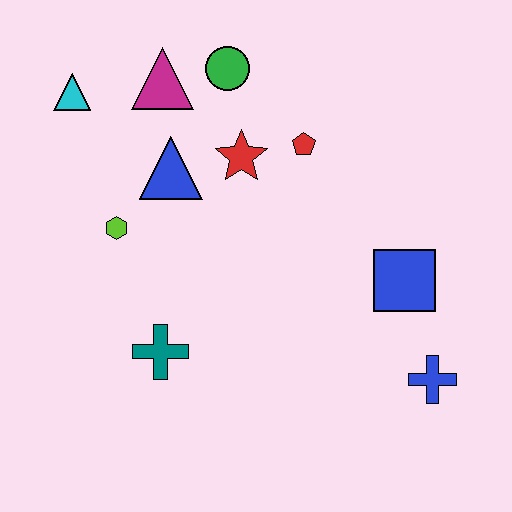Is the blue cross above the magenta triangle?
No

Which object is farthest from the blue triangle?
The blue cross is farthest from the blue triangle.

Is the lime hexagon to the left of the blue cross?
Yes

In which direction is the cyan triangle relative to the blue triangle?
The cyan triangle is to the left of the blue triangle.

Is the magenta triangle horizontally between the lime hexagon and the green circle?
Yes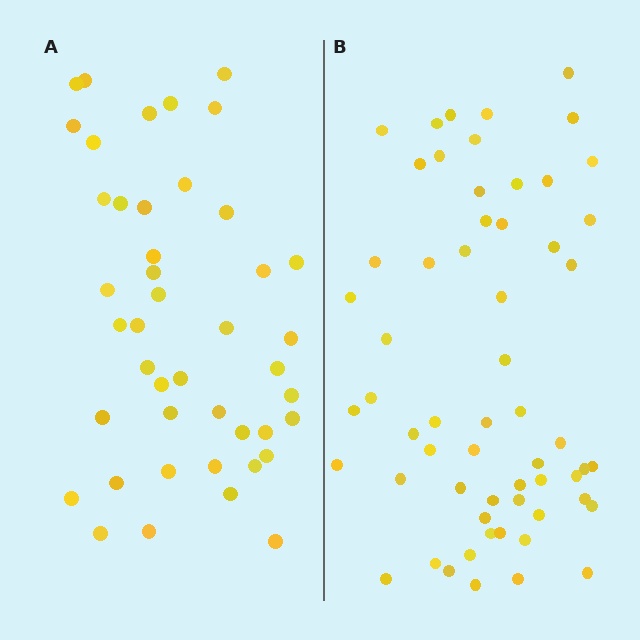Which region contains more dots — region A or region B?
Region B (the right region) has more dots.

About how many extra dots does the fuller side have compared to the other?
Region B has approximately 15 more dots than region A.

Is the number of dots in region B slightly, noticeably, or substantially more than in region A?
Region B has noticeably more, but not dramatically so. The ratio is roughly 1.3 to 1.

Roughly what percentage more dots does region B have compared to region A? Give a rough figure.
About 35% more.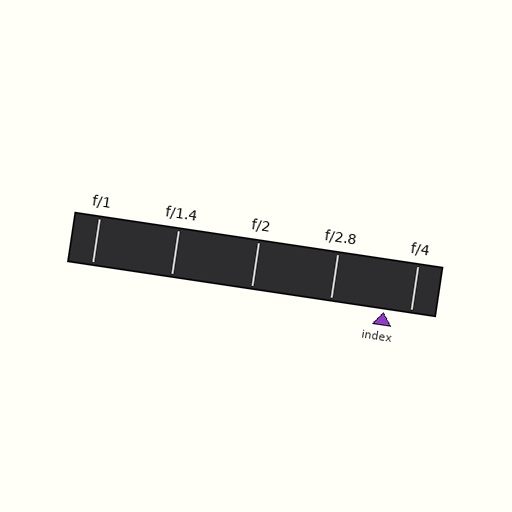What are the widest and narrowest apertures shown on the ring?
The widest aperture shown is f/1 and the narrowest is f/4.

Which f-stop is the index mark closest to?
The index mark is closest to f/4.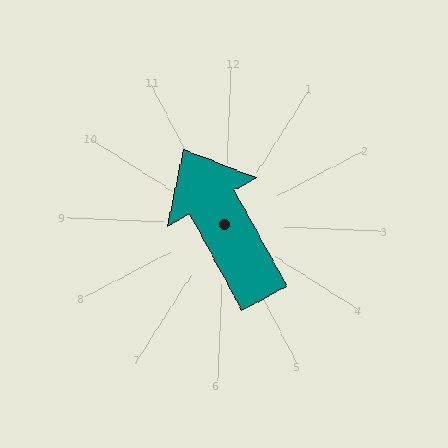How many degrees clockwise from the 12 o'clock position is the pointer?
Approximately 329 degrees.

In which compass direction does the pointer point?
Northwest.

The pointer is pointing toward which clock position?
Roughly 11 o'clock.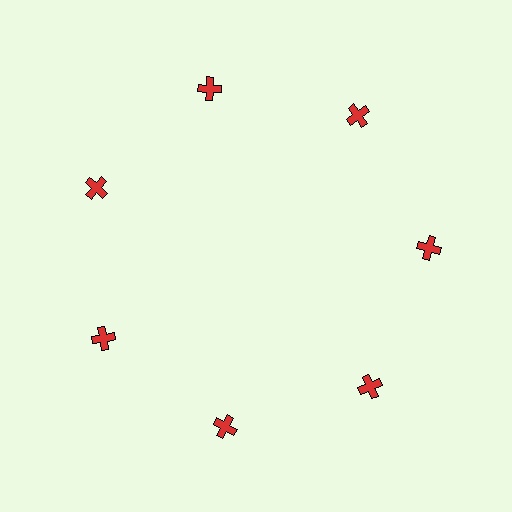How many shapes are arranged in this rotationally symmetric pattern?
There are 7 shapes, arranged in 7 groups of 1.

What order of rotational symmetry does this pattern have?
This pattern has 7-fold rotational symmetry.